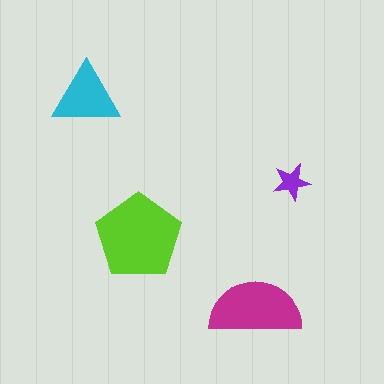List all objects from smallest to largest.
The purple star, the cyan triangle, the magenta semicircle, the lime pentagon.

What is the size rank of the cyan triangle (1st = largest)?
3rd.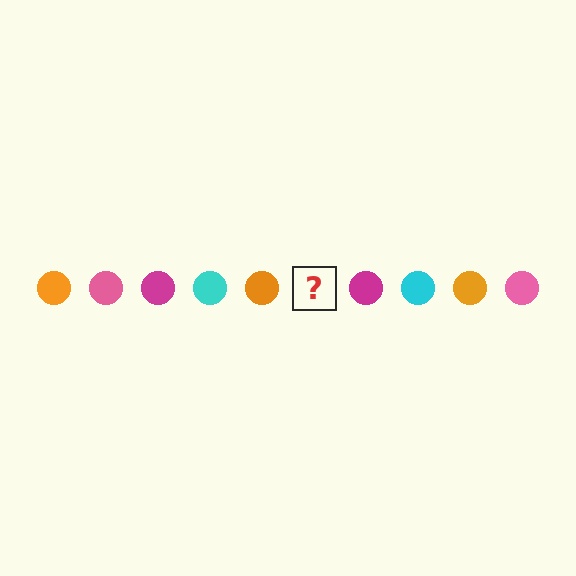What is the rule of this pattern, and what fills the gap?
The rule is that the pattern cycles through orange, pink, magenta, cyan circles. The gap should be filled with a pink circle.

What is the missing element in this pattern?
The missing element is a pink circle.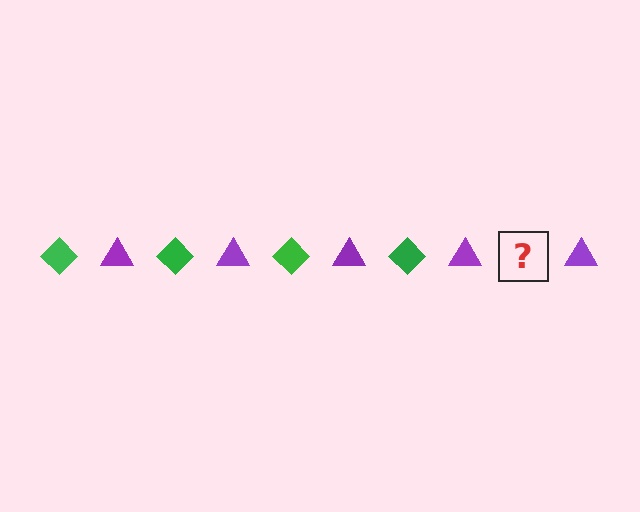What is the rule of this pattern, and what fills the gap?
The rule is that the pattern alternates between green diamond and purple triangle. The gap should be filled with a green diamond.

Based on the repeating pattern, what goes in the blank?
The blank should be a green diamond.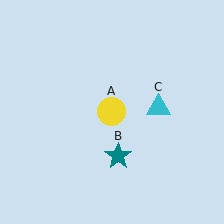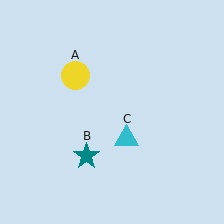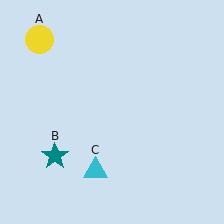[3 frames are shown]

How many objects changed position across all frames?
3 objects changed position: yellow circle (object A), teal star (object B), cyan triangle (object C).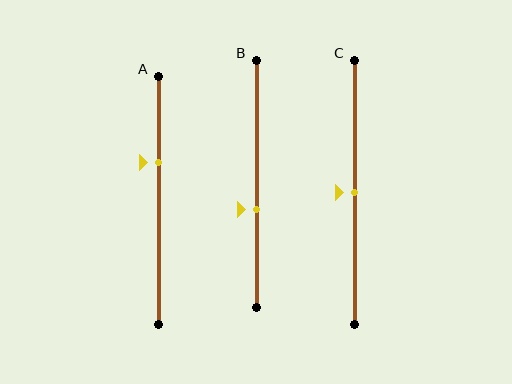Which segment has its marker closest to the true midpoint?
Segment C has its marker closest to the true midpoint.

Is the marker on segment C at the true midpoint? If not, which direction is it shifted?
Yes, the marker on segment C is at the true midpoint.